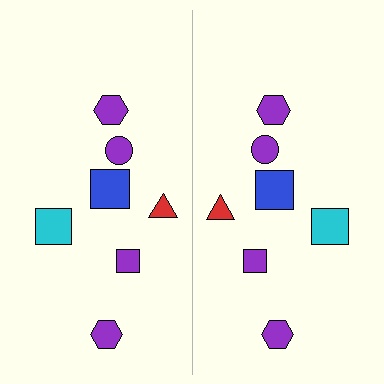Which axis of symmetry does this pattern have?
The pattern has a vertical axis of symmetry running through the center of the image.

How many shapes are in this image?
There are 14 shapes in this image.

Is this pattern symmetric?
Yes, this pattern has bilateral (reflection) symmetry.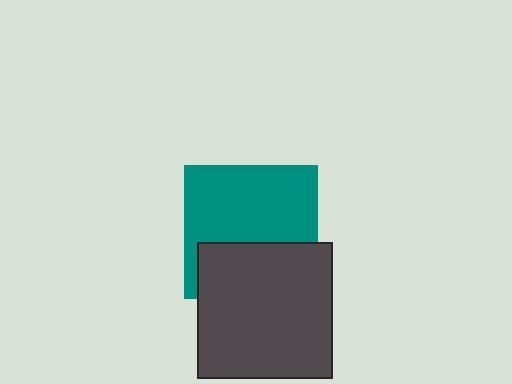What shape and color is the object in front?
The object in front is a dark gray square.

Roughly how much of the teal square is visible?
About half of it is visible (roughly 61%).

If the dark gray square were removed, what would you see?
You would see the complete teal square.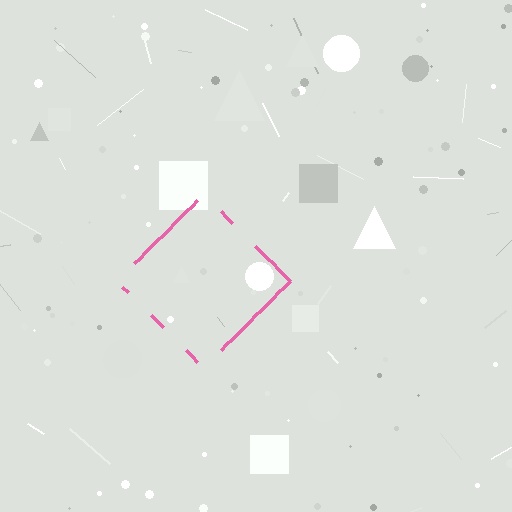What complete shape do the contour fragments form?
The contour fragments form a diamond.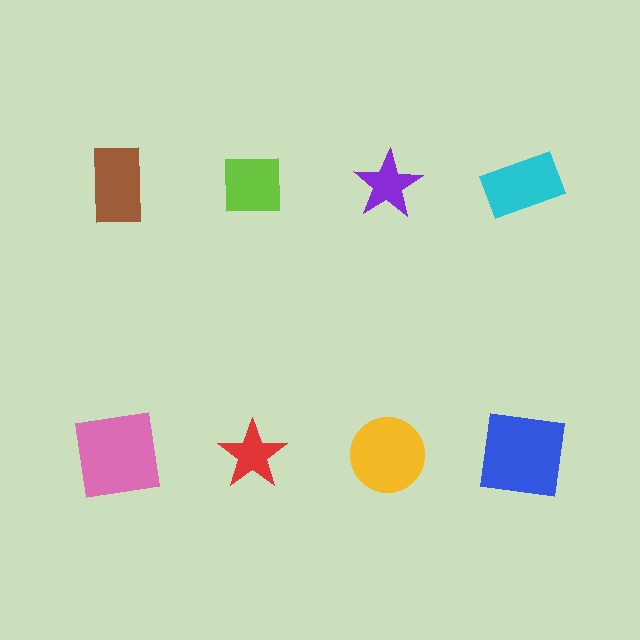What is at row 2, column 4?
A blue square.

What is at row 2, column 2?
A red star.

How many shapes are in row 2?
4 shapes.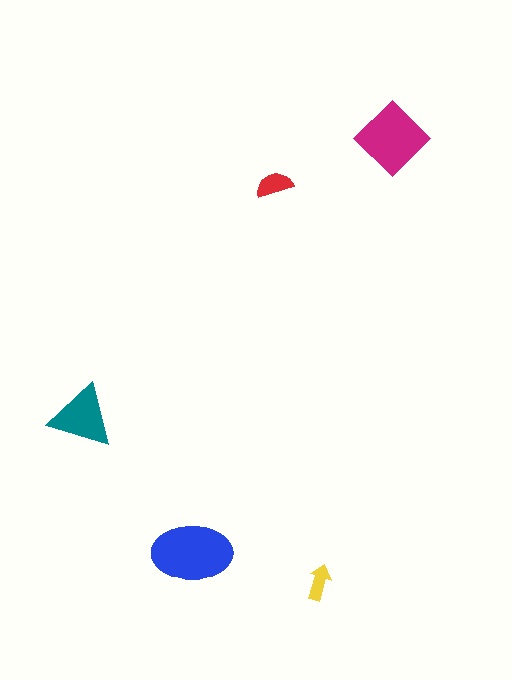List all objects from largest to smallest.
The blue ellipse, the magenta diamond, the teal triangle, the red semicircle, the yellow arrow.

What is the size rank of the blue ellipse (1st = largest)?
1st.